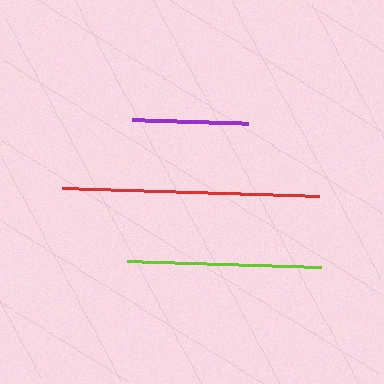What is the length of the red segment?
The red segment is approximately 257 pixels long.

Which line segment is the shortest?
The purple line is the shortest at approximately 116 pixels.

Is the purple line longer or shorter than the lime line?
The lime line is longer than the purple line.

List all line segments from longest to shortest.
From longest to shortest: red, lime, purple.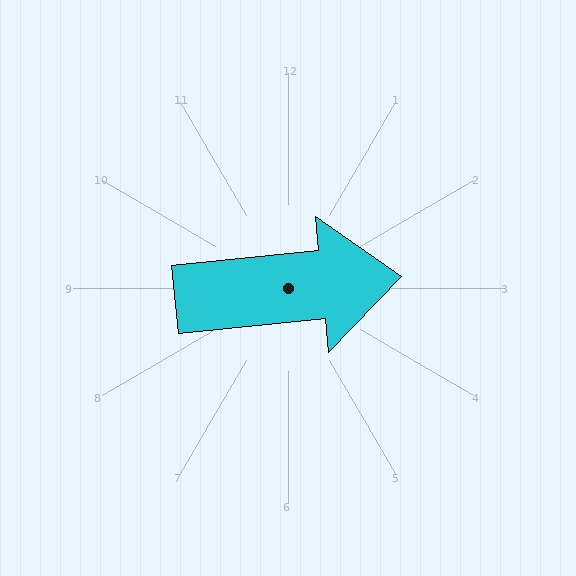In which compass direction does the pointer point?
East.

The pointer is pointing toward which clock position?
Roughly 3 o'clock.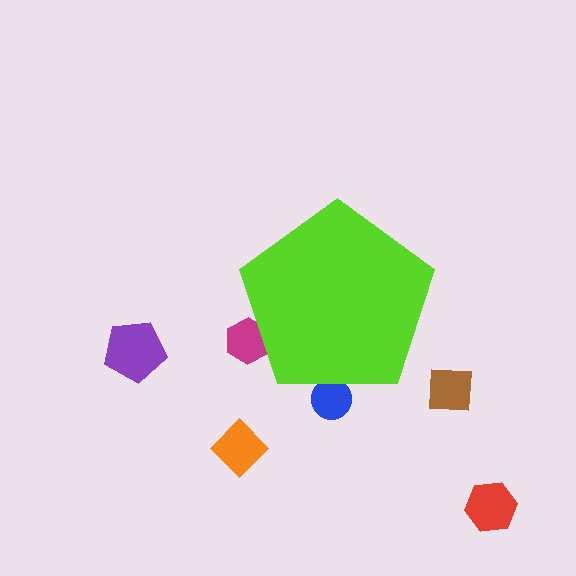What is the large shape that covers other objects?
A lime pentagon.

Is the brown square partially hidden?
No, the brown square is fully visible.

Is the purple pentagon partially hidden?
No, the purple pentagon is fully visible.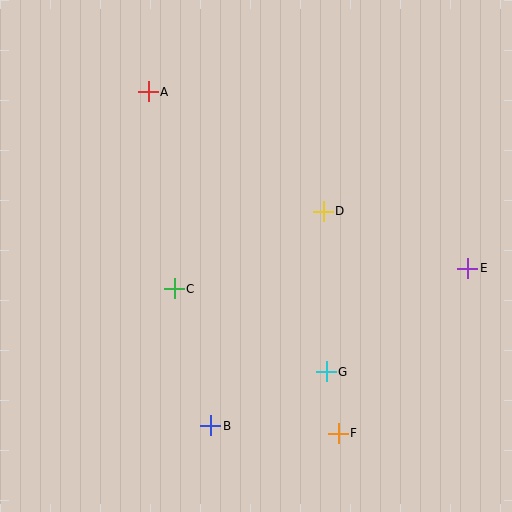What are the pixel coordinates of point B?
Point B is at (211, 426).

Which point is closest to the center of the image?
Point D at (323, 211) is closest to the center.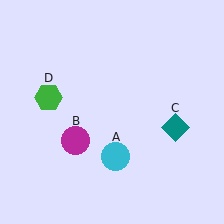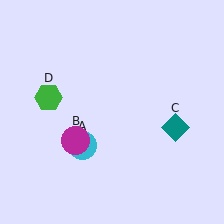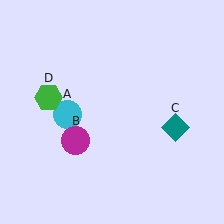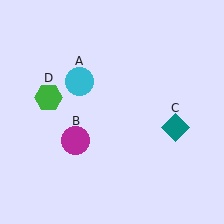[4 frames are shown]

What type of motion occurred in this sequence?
The cyan circle (object A) rotated clockwise around the center of the scene.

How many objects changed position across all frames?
1 object changed position: cyan circle (object A).